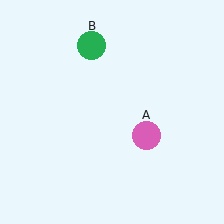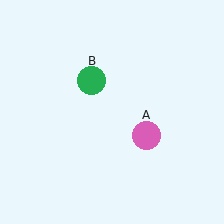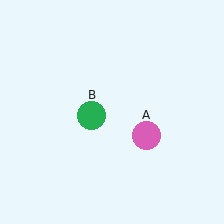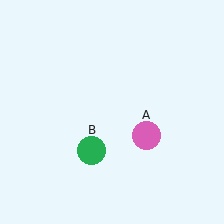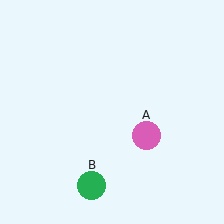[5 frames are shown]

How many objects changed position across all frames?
1 object changed position: green circle (object B).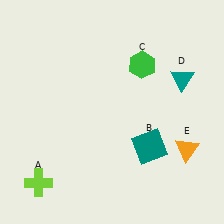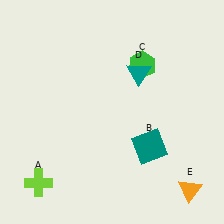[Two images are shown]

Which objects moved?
The objects that moved are: the teal triangle (D), the orange triangle (E).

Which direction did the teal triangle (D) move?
The teal triangle (D) moved left.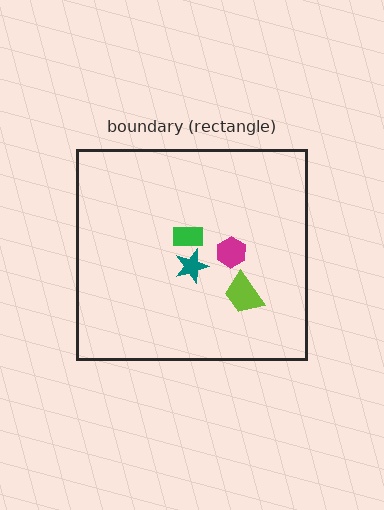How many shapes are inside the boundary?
4 inside, 0 outside.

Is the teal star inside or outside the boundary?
Inside.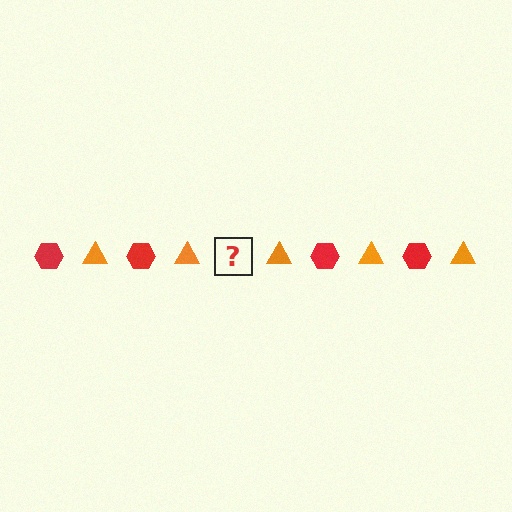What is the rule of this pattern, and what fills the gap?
The rule is that the pattern alternates between red hexagon and orange triangle. The gap should be filled with a red hexagon.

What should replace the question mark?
The question mark should be replaced with a red hexagon.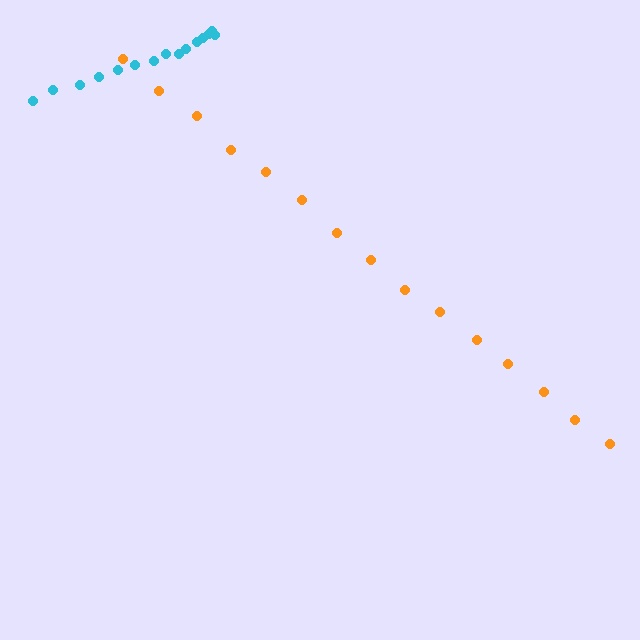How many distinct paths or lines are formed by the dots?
There are 2 distinct paths.